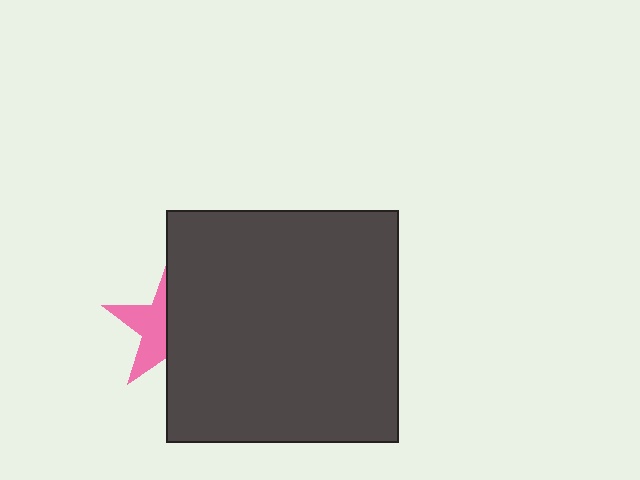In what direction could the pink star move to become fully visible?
The pink star could move left. That would shift it out from behind the dark gray square entirely.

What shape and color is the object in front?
The object in front is a dark gray square.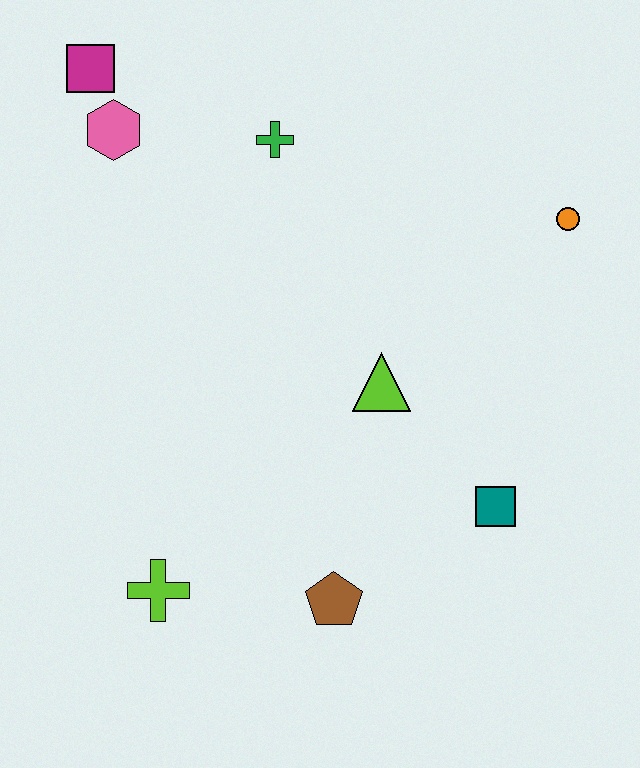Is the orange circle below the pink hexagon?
Yes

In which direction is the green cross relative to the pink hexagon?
The green cross is to the right of the pink hexagon.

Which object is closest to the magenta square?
The pink hexagon is closest to the magenta square.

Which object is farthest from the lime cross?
The orange circle is farthest from the lime cross.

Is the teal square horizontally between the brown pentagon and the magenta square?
No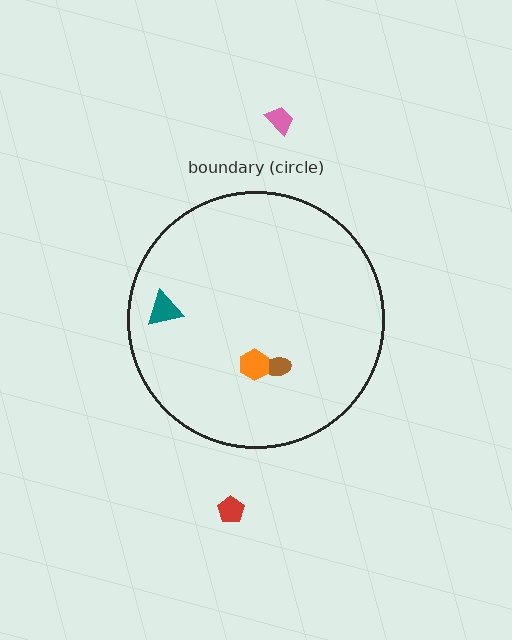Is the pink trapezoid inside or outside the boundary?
Outside.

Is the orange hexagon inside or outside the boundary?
Inside.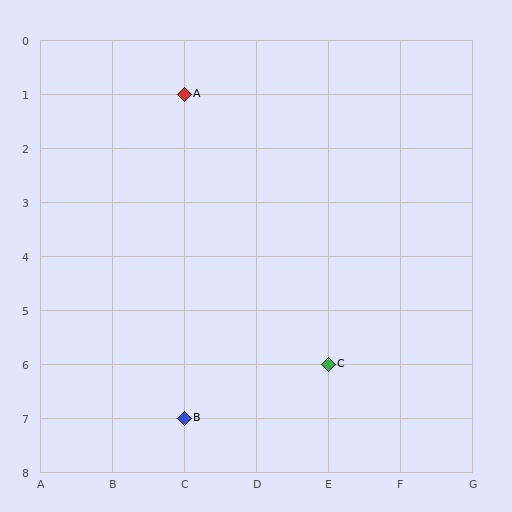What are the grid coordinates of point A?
Point A is at grid coordinates (C, 1).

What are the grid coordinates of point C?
Point C is at grid coordinates (E, 6).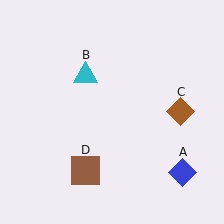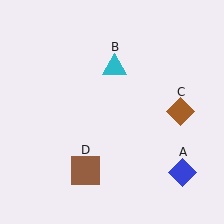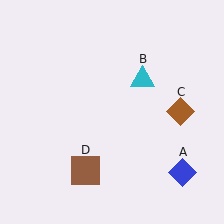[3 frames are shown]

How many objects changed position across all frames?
1 object changed position: cyan triangle (object B).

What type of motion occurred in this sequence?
The cyan triangle (object B) rotated clockwise around the center of the scene.